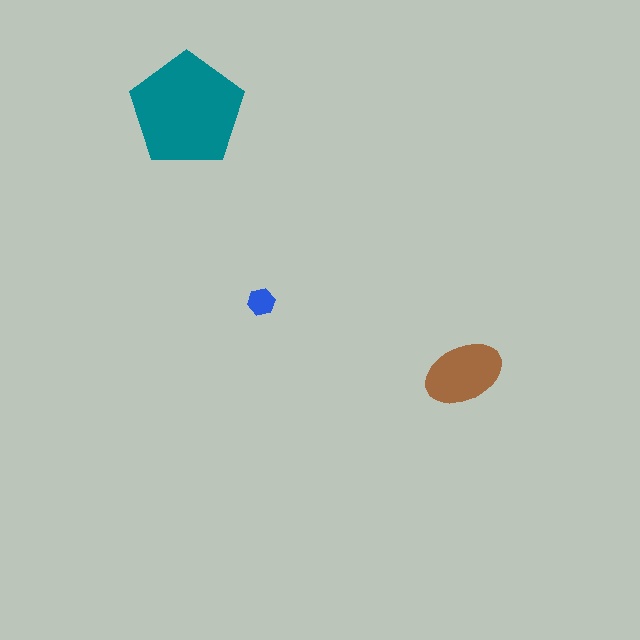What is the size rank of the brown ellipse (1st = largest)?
2nd.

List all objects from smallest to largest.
The blue hexagon, the brown ellipse, the teal pentagon.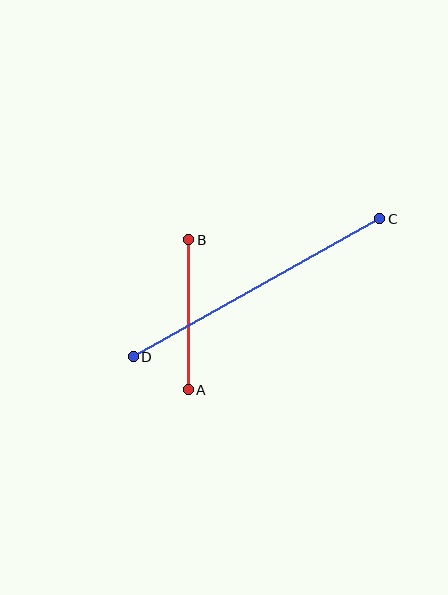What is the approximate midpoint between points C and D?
The midpoint is at approximately (256, 288) pixels.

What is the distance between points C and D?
The distance is approximately 282 pixels.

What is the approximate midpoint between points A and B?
The midpoint is at approximately (189, 315) pixels.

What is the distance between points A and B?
The distance is approximately 150 pixels.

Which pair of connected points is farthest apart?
Points C and D are farthest apart.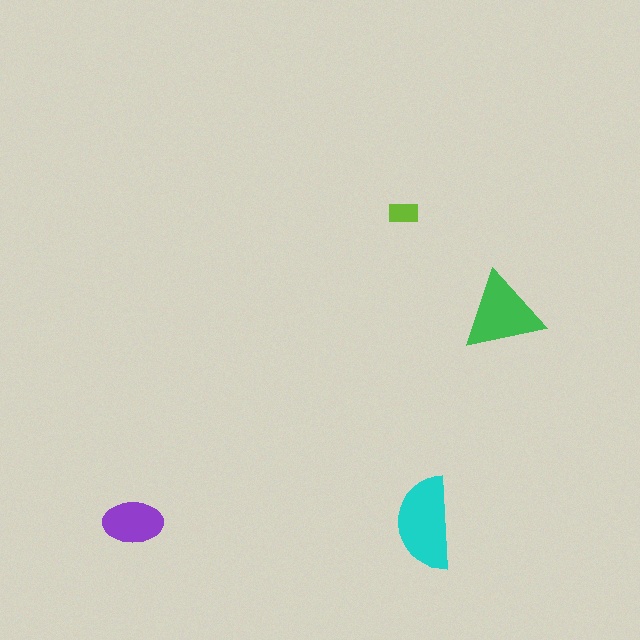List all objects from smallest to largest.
The lime rectangle, the purple ellipse, the green triangle, the cyan semicircle.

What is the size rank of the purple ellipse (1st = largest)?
3rd.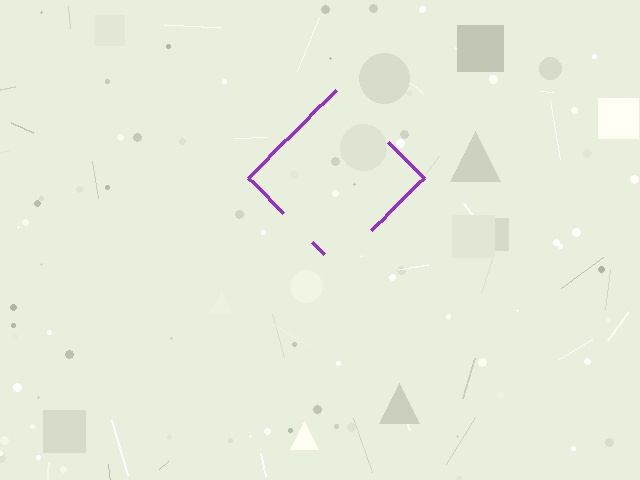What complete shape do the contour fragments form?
The contour fragments form a diamond.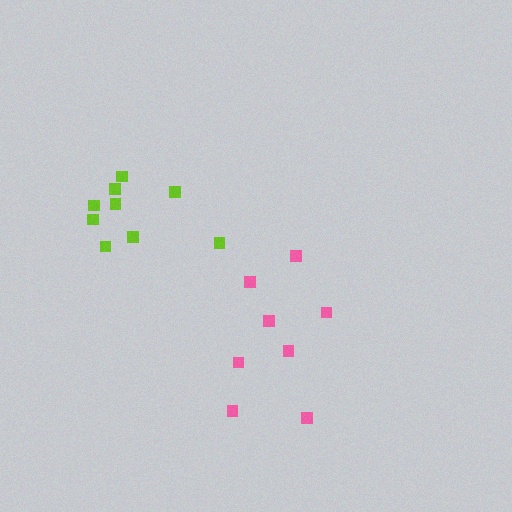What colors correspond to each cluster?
The clusters are colored: pink, lime.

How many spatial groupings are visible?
There are 2 spatial groupings.